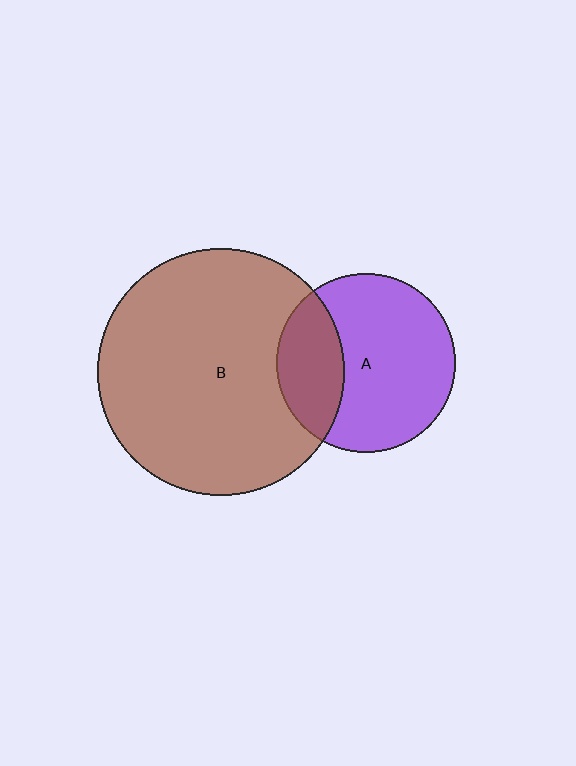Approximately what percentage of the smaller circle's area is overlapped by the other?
Approximately 30%.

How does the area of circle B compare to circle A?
Approximately 1.9 times.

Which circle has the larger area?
Circle B (brown).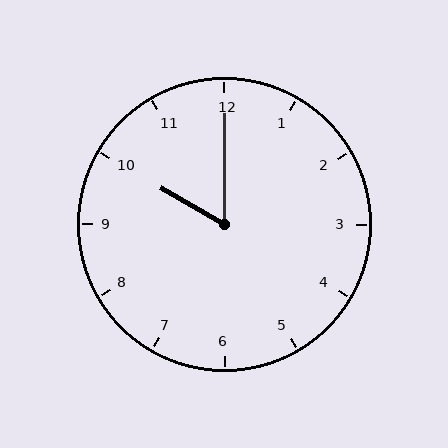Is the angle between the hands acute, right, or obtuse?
It is acute.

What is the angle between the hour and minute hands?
Approximately 60 degrees.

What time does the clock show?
10:00.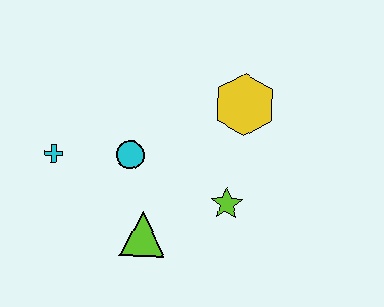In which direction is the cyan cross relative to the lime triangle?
The cyan cross is to the left of the lime triangle.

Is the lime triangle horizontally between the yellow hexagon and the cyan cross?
Yes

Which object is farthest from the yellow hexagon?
The cyan cross is farthest from the yellow hexagon.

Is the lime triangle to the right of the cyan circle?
Yes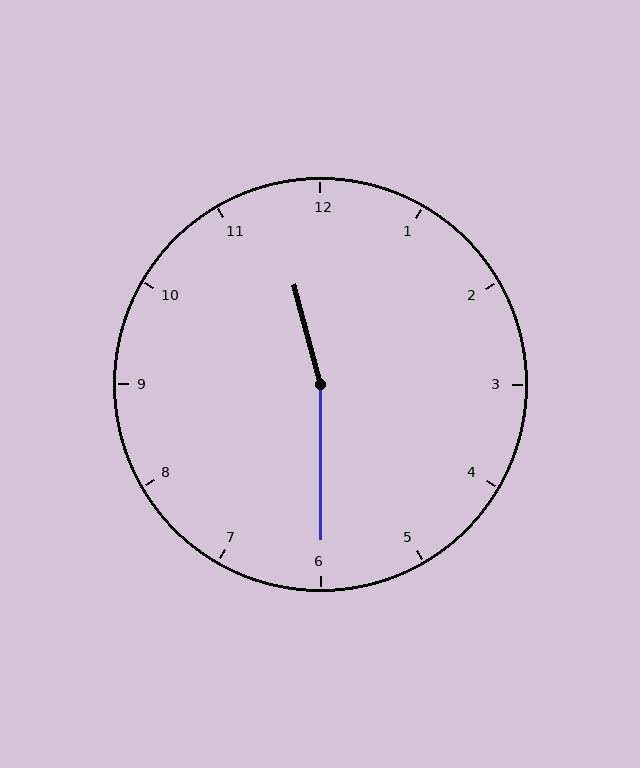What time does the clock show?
11:30.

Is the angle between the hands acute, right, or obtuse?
It is obtuse.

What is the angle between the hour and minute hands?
Approximately 165 degrees.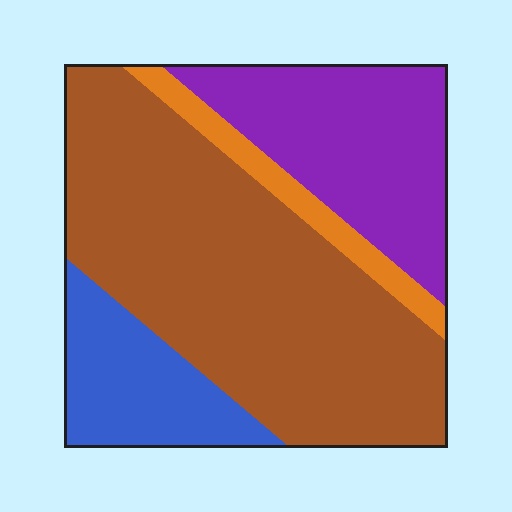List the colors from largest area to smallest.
From largest to smallest: brown, purple, blue, orange.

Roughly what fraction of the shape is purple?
Purple covers around 25% of the shape.